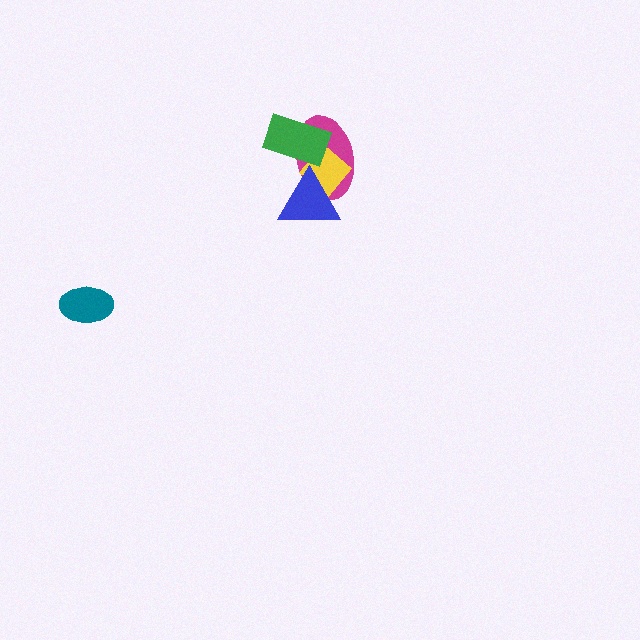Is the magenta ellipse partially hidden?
Yes, it is partially covered by another shape.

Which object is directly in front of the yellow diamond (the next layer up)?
The green rectangle is directly in front of the yellow diamond.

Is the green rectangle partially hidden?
No, no other shape covers it.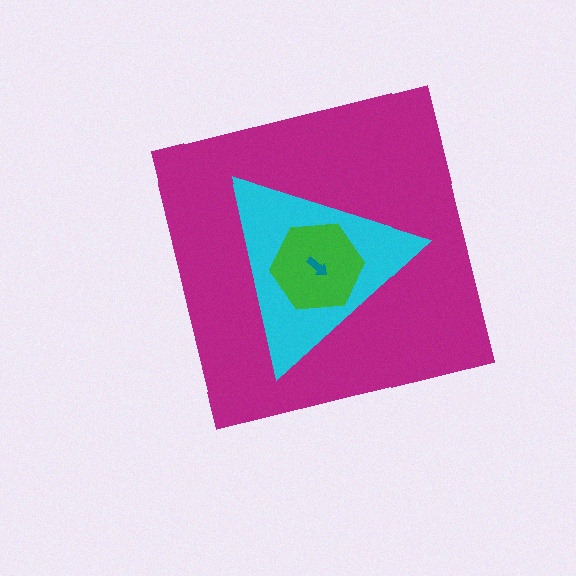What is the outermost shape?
The magenta square.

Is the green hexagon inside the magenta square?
Yes.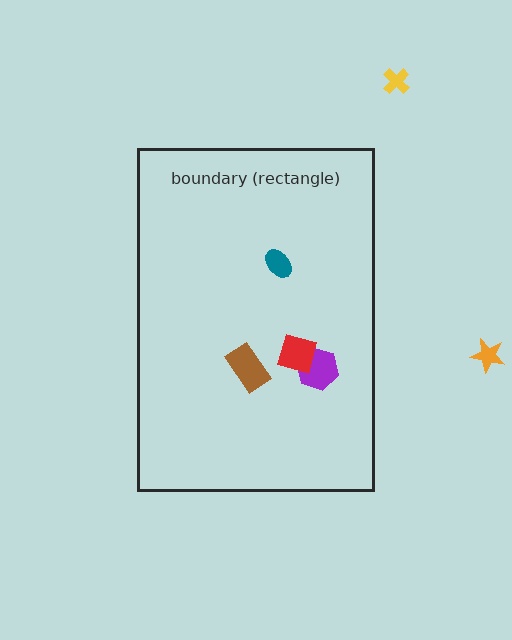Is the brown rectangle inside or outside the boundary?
Inside.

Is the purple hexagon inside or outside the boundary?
Inside.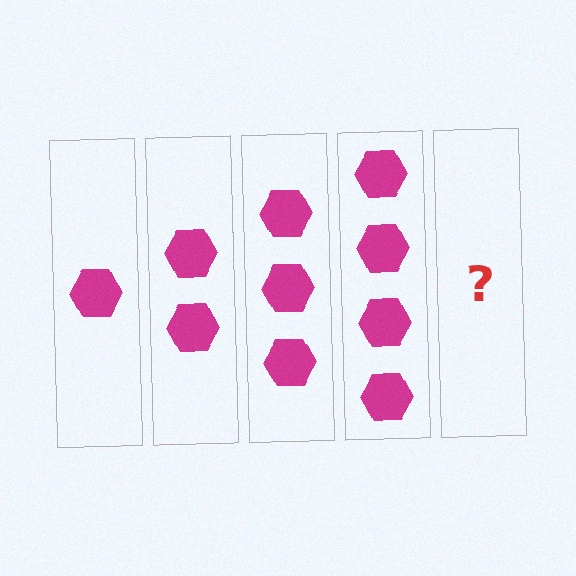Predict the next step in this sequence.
The next step is 5 hexagons.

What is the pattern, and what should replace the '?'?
The pattern is that each step adds one more hexagon. The '?' should be 5 hexagons.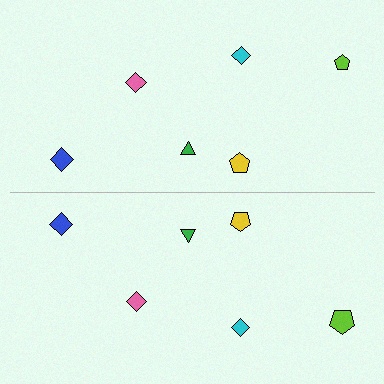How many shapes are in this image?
There are 12 shapes in this image.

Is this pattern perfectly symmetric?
No, the pattern is not perfectly symmetric. The lime pentagon on the bottom side has a different size than its mirror counterpart.